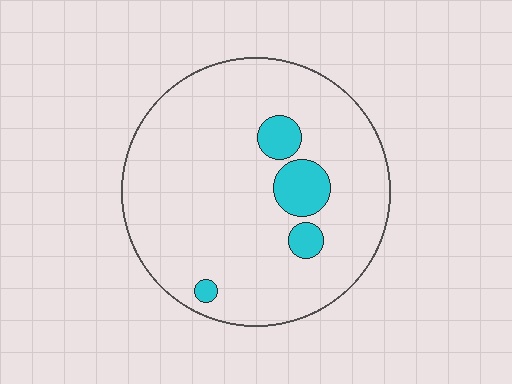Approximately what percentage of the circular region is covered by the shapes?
Approximately 10%.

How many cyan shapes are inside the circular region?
4.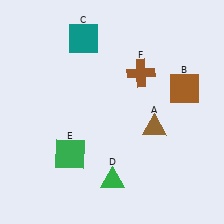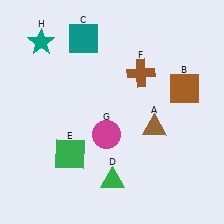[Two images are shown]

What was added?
A magenta circle (G), a teal star (H) were added in Image 2.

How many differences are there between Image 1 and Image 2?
There are 2 differences between the two images.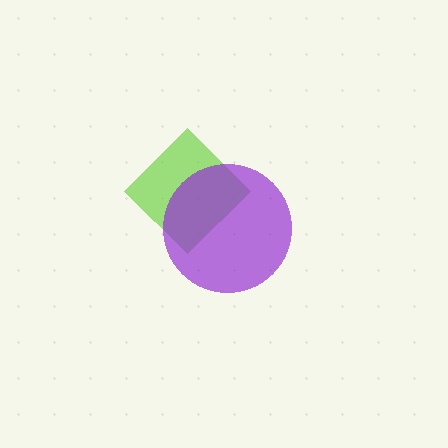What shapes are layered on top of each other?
The layered shapes are: a lime diamond, a purple circle.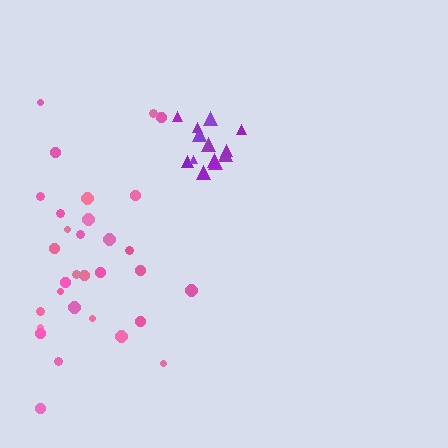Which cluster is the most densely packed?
Purple.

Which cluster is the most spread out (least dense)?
Pink.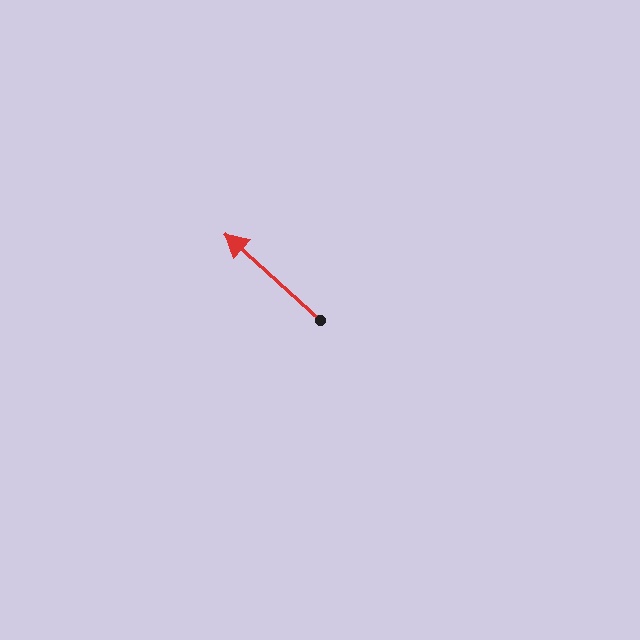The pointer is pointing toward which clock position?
Roughly 10 o'clock.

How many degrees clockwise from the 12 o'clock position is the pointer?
Approximately 312 degrees.